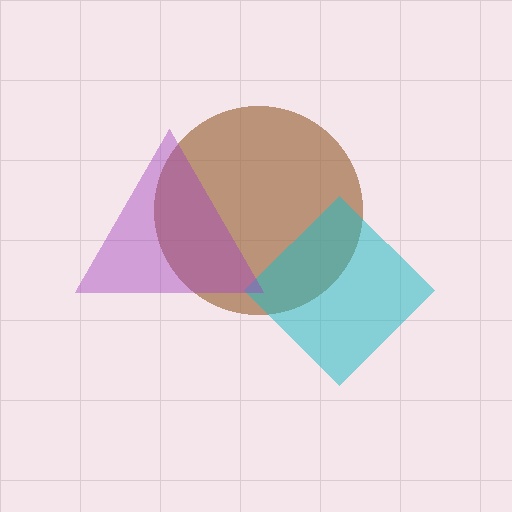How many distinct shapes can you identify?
There are 3 distinct shapes: a brown circle, a cyan diamond, a purple triangle.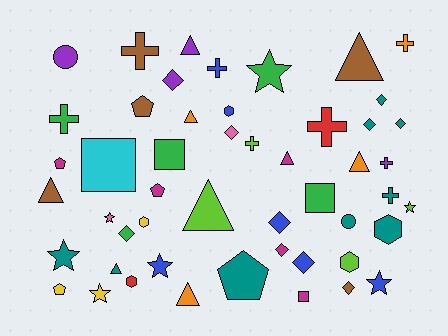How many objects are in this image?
There are 50 objects.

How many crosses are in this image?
There are 8 crosses.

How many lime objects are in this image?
There are 4 lime objects.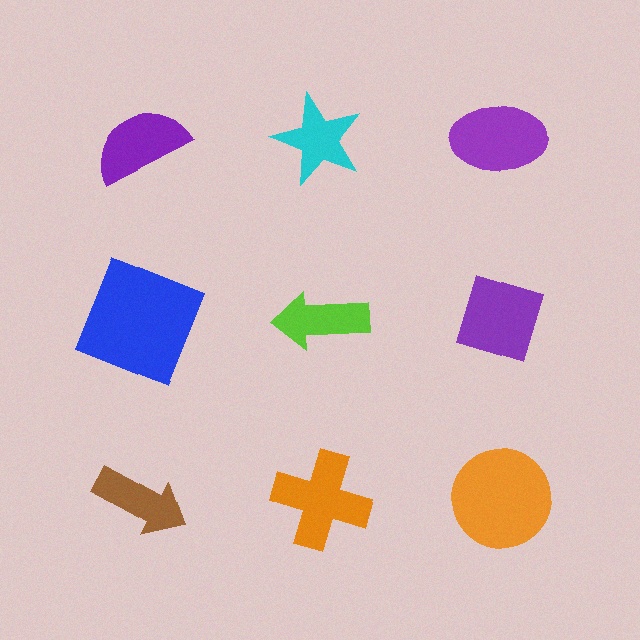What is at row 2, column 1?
A blue square.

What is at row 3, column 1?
A brown arrow.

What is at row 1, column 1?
A purple semicircle.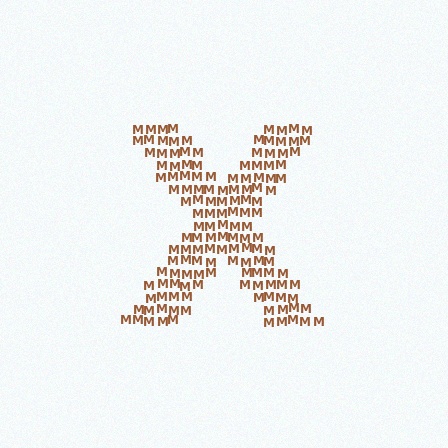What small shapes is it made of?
It is made of small letter M's.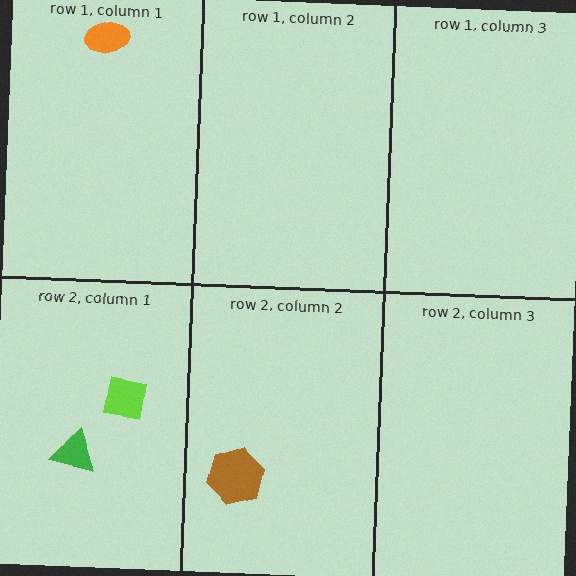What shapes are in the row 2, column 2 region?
The brown hexagon.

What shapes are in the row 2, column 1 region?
The lime square, the green triangle.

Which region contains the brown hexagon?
The row 2, column 2 region.